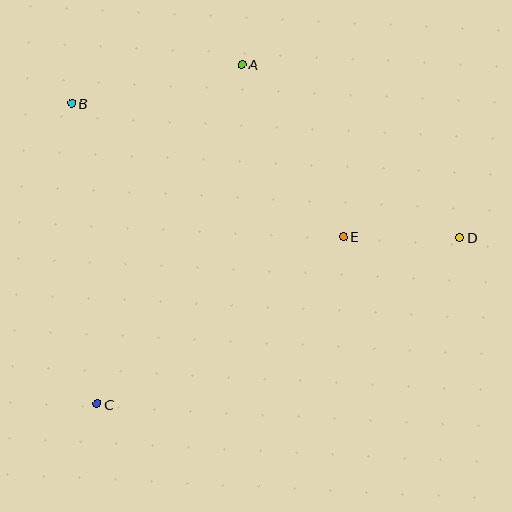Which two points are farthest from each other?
Points B and D are farthest from each other.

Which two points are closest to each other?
Points D and E are closest to each other.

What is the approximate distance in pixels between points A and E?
The distance between A and E is approximately 200 pixels.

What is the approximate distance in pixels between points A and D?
The distance between A and D is approximately 279 pixels.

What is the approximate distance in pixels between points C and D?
The distance between C and D is approximately 399 pixels.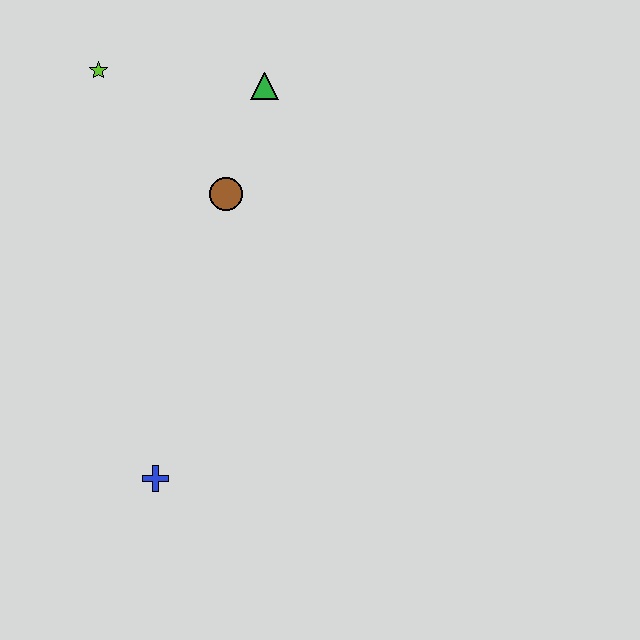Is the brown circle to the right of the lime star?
Yes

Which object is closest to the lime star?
The green triangle is closest to the lime star.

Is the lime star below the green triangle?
No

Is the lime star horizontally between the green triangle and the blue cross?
No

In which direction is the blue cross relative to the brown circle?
The blue cross is below the brown circle.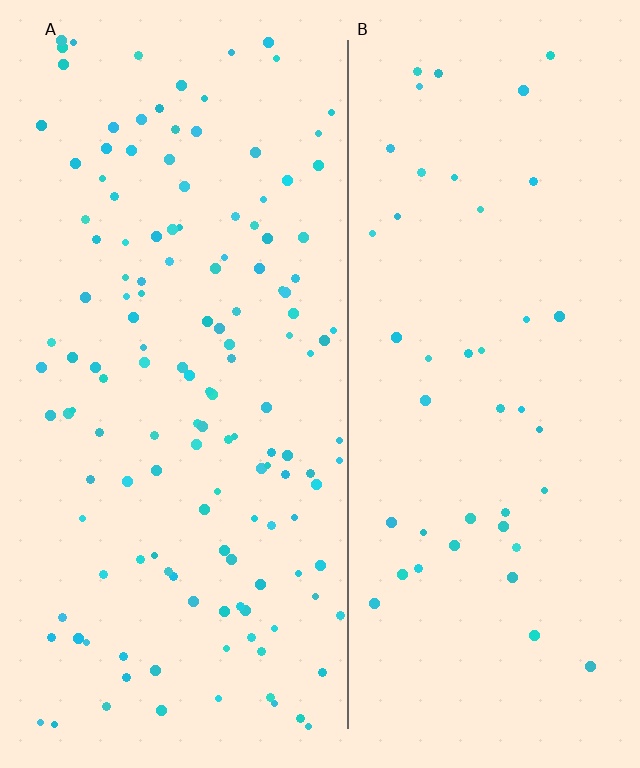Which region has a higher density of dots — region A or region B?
A (the left).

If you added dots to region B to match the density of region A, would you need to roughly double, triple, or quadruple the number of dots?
Approximately triple.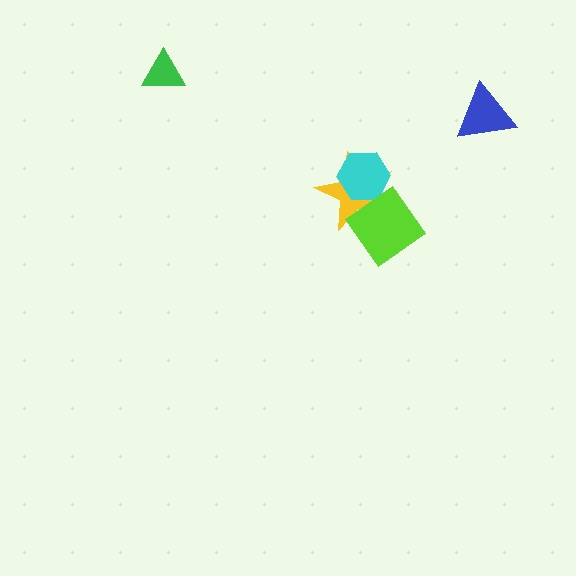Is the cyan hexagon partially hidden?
Yes, it is partially covered by another shape.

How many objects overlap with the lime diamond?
2 objects overlap with the lime diamond.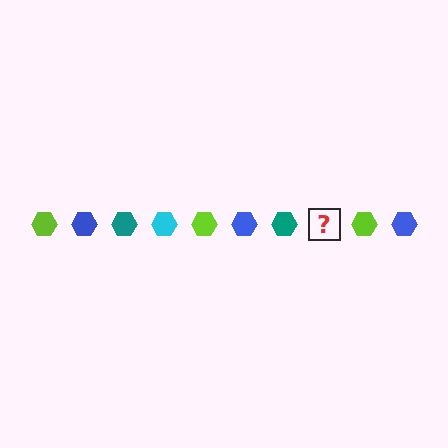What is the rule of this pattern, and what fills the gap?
The rule is that the pattern cycles through lime, blue, teal, cyan hexagons. The gap should be filled with a cyan hexagon.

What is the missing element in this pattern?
The missing element is a cyan hexagon.